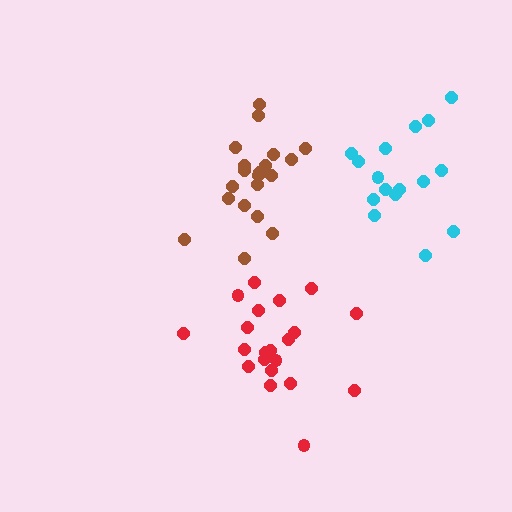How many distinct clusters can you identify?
There are 3 distinct clusters.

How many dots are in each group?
Group 1: 21 dots, Group 2: 20 dots, Group 3: 16 dots (57 total).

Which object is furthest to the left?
The brown cluster is leftmost.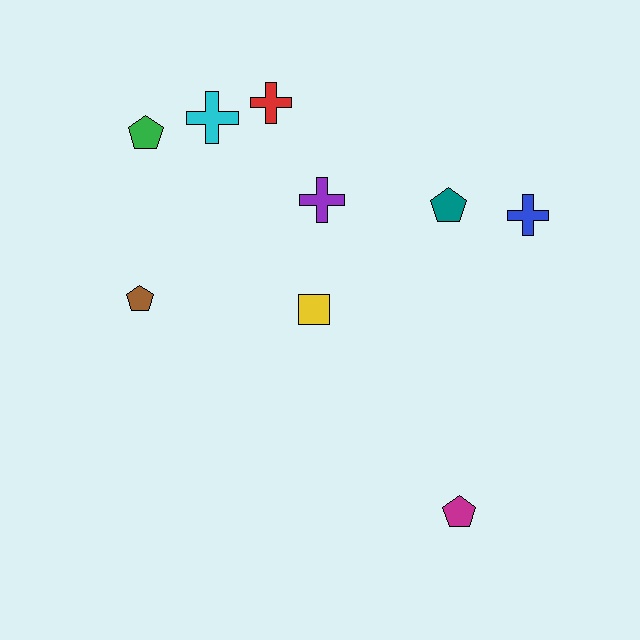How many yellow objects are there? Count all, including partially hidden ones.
There is 1 yellow object.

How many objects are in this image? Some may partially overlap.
There are 9 objects.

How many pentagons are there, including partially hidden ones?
There are 4 pentagons.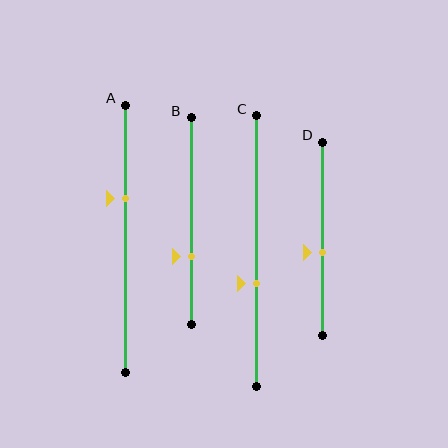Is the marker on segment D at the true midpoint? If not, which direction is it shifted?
No, the marker on segment D is shifted downward by about 7% of the segment length.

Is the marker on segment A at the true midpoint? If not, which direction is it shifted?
No, the marker on segment A is shifted upward by about 15% of the segment length.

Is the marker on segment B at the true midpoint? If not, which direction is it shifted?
No, the marker on segment B is shifted downward by about 17% of the segment length.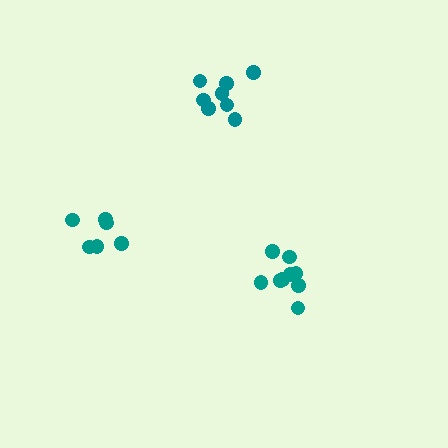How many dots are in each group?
Group 1: 9 dots, Group 2: 6 dots, Group 3: 8 dots (23 total).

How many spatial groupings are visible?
There are 3 spatial groupings.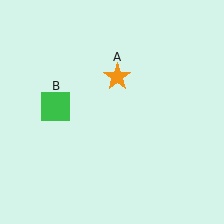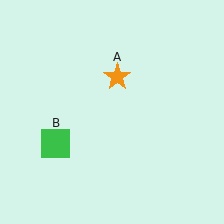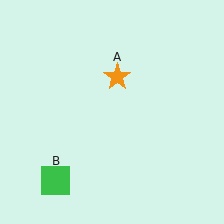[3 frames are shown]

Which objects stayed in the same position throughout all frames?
Orange star (object A) remained stationary.